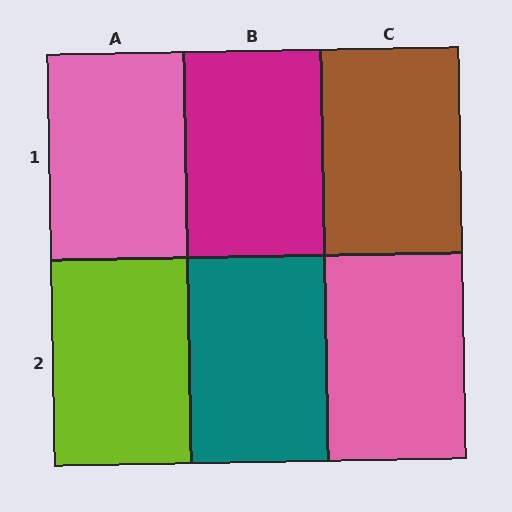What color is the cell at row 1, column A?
Pink.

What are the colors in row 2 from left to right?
Lime, teal, pink.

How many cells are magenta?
1 cell is magenta.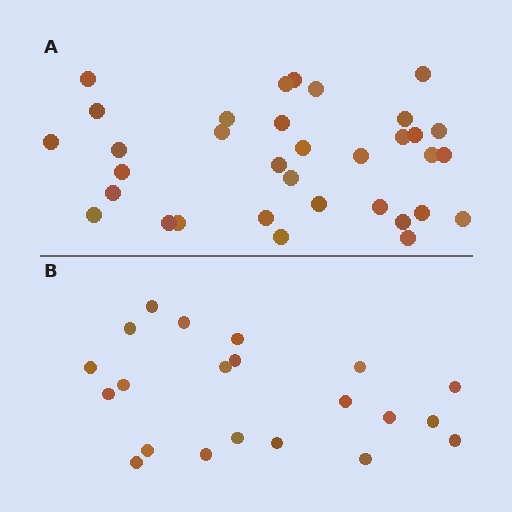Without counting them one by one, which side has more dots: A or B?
Region A (the top region) has more dots.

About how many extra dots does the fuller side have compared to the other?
Region A has approximately 15 more dots than region B.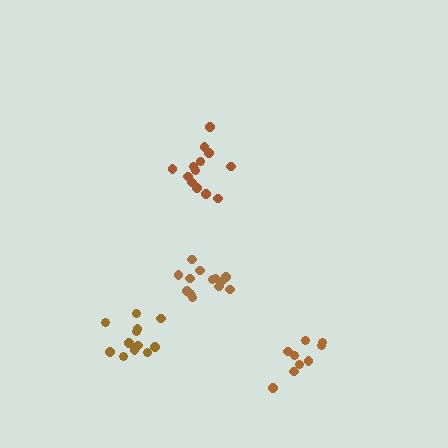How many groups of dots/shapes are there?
There are 4 groups.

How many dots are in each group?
Group 1: 13 dots, Group 2: 13 dots, Group 3: 9 dots, Group 4: 12 dots (47 total).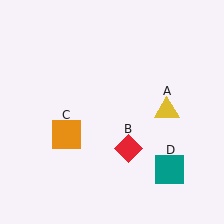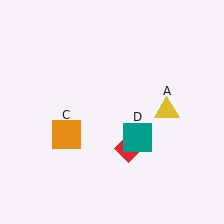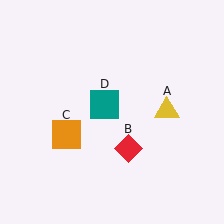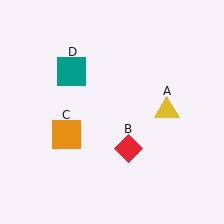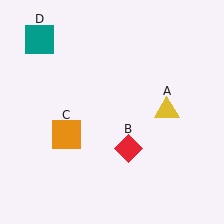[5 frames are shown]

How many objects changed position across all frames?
1 object changed position: teal square (object D).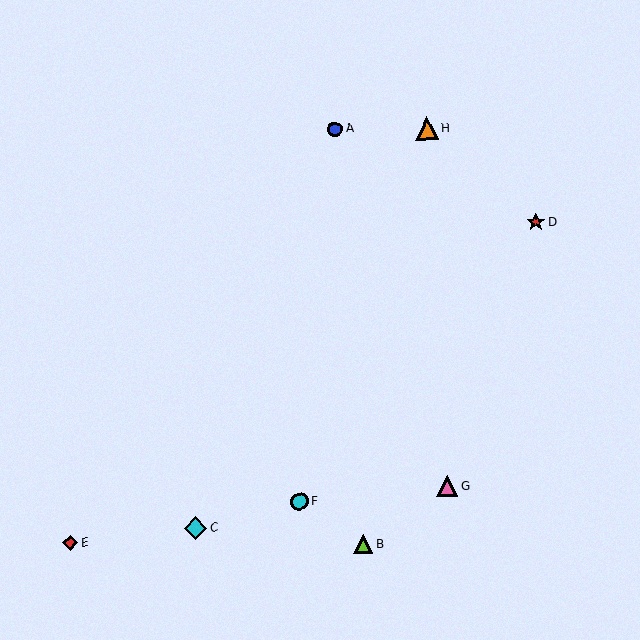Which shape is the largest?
The cyan diamond (labeled C) is the largest.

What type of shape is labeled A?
Shape A is a blue circle.